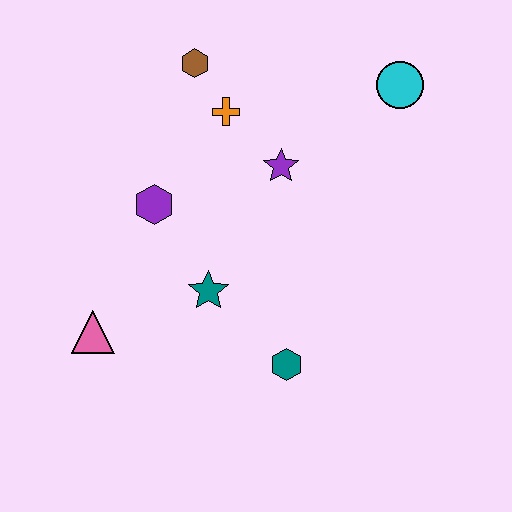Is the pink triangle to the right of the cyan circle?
No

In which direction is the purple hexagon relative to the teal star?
The purple hexagon is above the teal star.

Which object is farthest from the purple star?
The pink triangle is farthest from the purple star.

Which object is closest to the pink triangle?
The teal star is closest to the pink triangle.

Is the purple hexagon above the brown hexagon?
No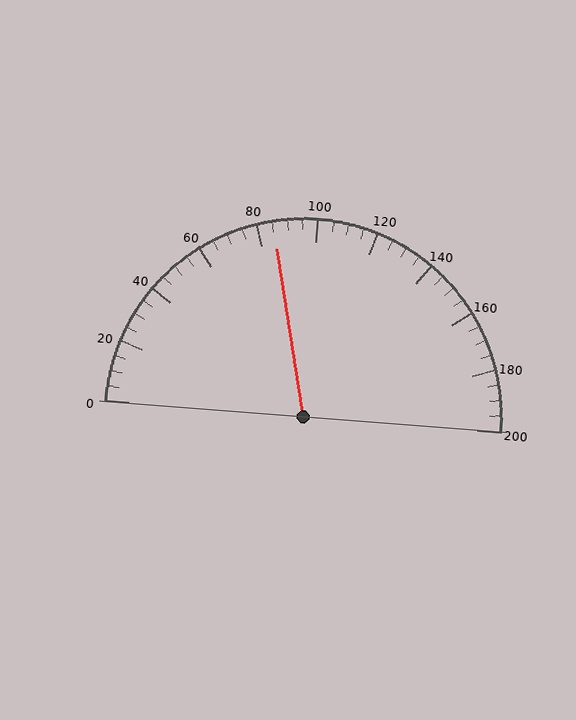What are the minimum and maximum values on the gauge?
The gauge ranges from 0 to 200.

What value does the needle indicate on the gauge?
The needle indicates approximately 85.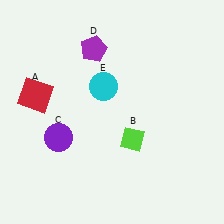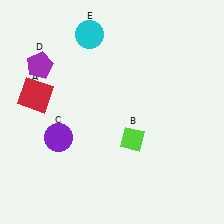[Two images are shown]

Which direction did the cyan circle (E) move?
The cyan circle (E) moved up.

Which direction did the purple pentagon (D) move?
The purple pentagon (D) moved left.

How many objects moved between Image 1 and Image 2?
2 objects moved between the two images.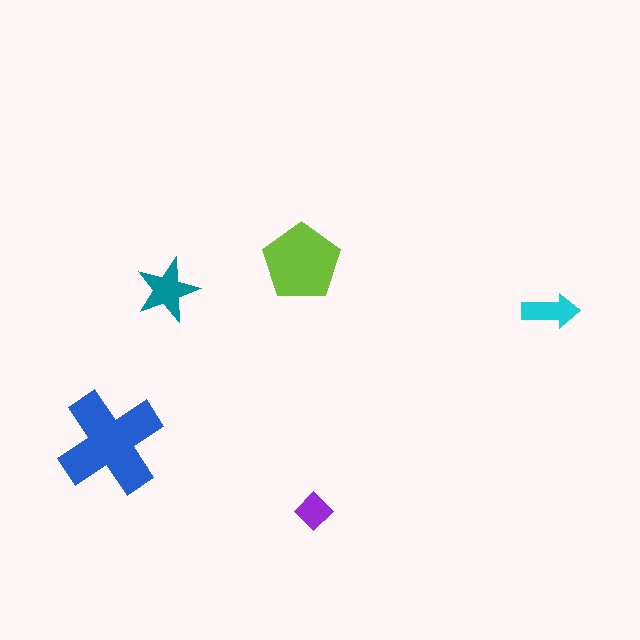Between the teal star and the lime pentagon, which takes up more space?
The lime pentagon.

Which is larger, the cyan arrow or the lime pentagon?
The lime pentagon.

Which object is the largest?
The blue cross.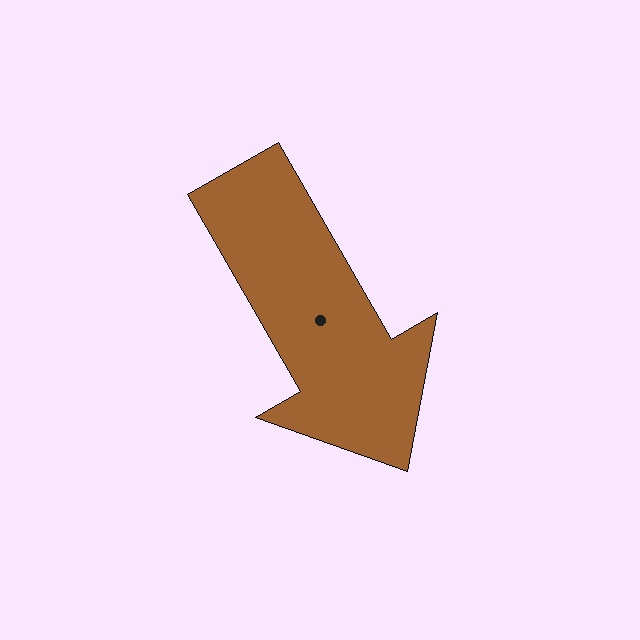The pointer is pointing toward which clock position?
Roughly 5 o'clock.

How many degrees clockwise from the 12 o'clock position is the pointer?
Approximately 150 degrees.